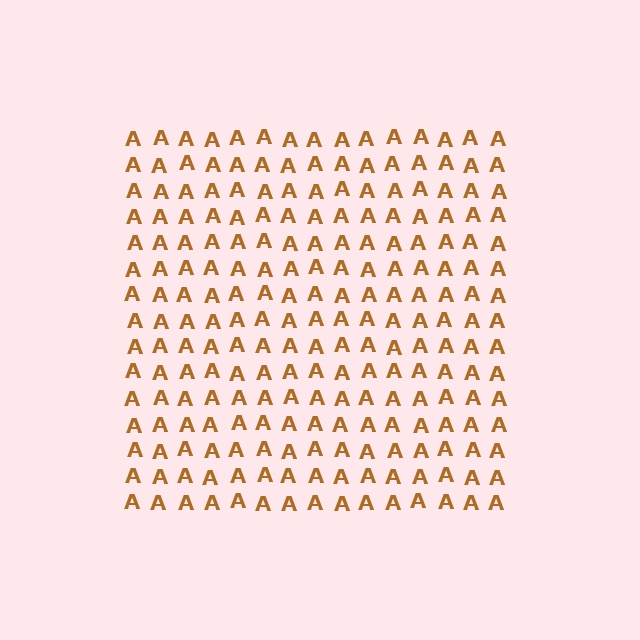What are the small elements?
The small elements are letter A's.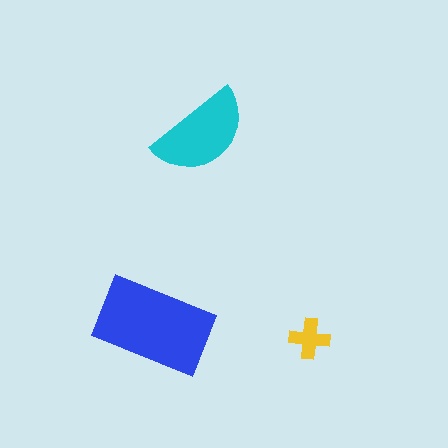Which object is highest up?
The cyan semicircle is topmost.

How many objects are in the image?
There are 3 objects in the image.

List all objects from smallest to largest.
The yellow cross, the cyan semicircle, the blue rectangle.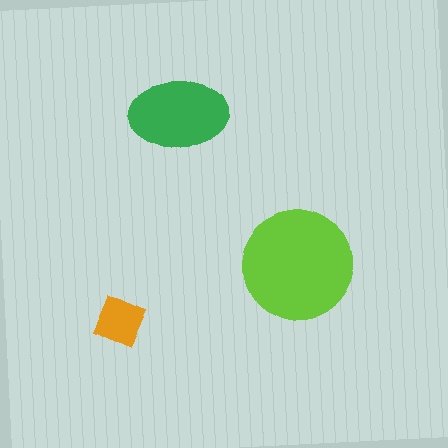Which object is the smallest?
The orange diamond.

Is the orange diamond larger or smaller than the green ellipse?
Smaller.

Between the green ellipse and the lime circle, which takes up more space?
The lime circle.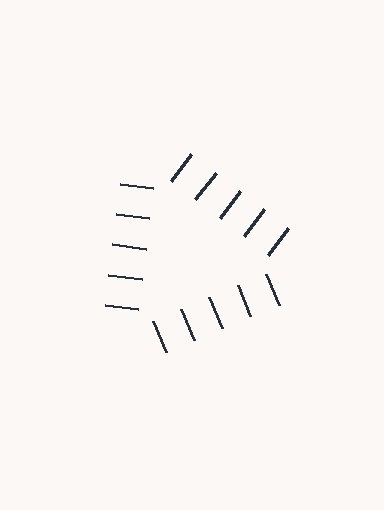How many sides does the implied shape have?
3 sides — the line-ends trace a triangle.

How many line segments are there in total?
15 — 5 along each of the 3 edges.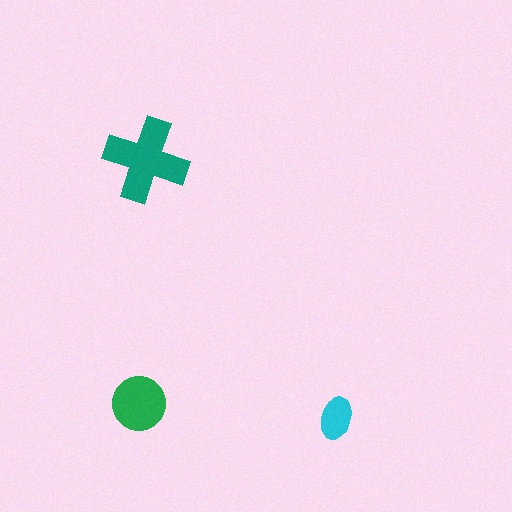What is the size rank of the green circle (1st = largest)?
2nd.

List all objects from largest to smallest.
The teal cross, the green circle, the cyan ellipse.